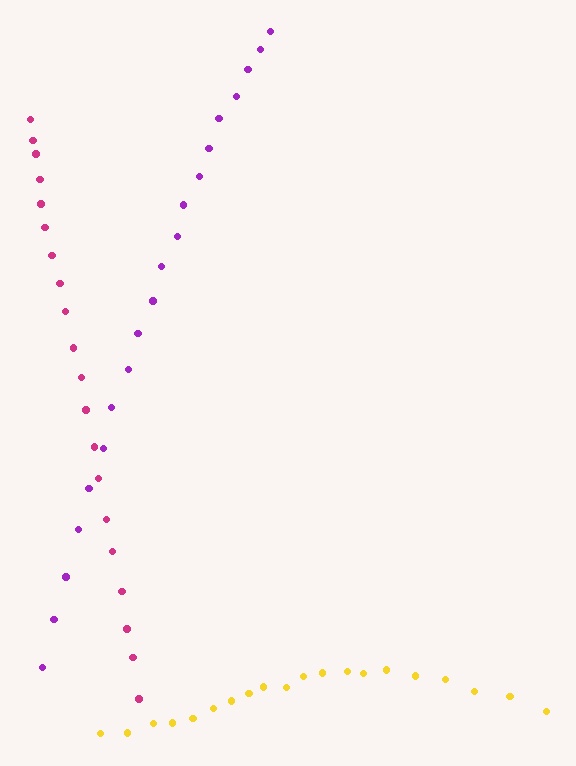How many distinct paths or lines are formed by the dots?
There are 3 distinct paths.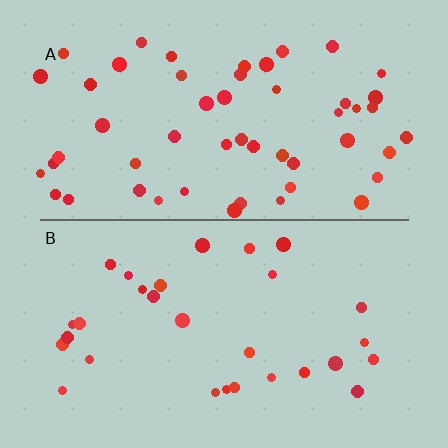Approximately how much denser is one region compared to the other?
Approximately 1.8× — region A over region B.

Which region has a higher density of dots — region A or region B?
A (the top).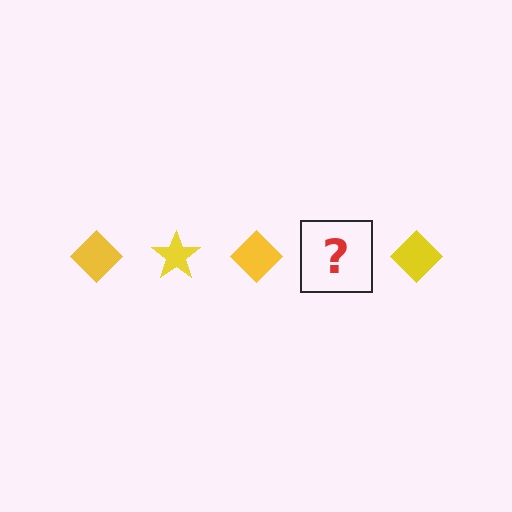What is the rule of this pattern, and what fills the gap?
The rule is that the pattern cycles through diamond, star shapes in yellow. The gap should be filled with a yellow star.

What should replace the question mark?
The question mark should be replaced with a yellow star.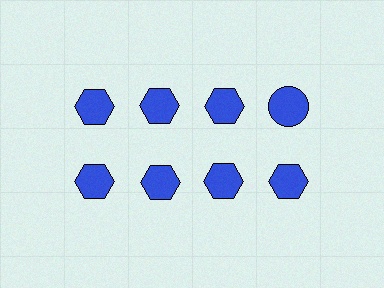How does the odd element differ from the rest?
It has a different shape: circle instead of hexagon.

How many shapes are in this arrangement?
There are 8 shapes arranged in a grid pattern.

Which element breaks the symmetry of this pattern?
The blue circle in the top row, second from right column breaks the symmetry. All other shapes are blue hexagons.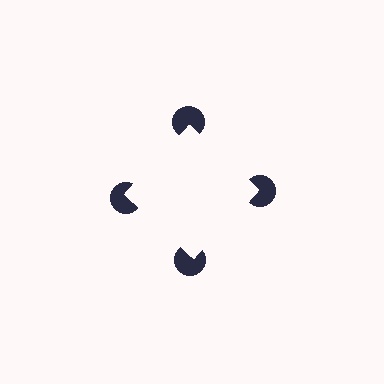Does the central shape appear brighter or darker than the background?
It typically appears slightly brighter than the background, even though no actual brightness change is drawn.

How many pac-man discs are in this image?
There are 4 — one at each vertex of the illusory square.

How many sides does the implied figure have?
4 sides.